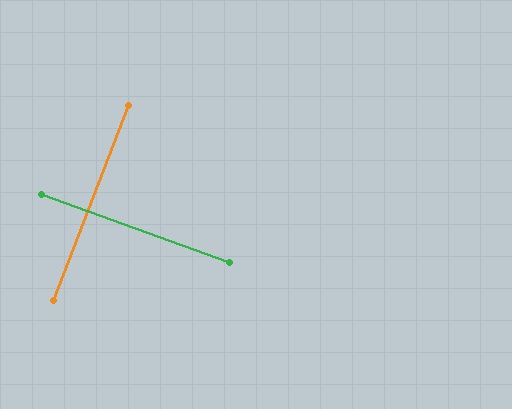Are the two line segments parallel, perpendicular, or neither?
Perpendicular — they meet at approximately 89°.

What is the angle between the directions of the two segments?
Approximately 89 degrees.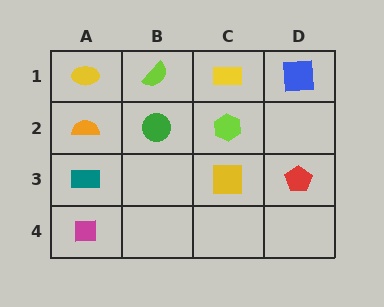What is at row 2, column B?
A green circle.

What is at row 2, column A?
An orange semicircle.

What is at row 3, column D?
A red pentagon.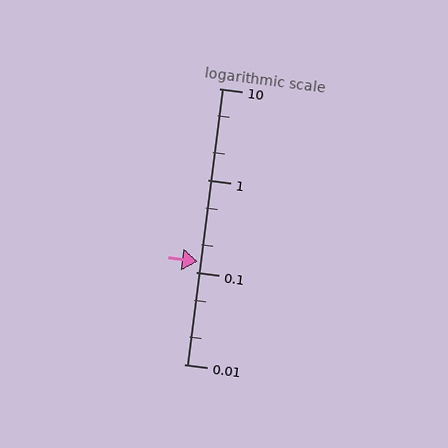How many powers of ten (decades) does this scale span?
The scale spans 3 decades, from 0.01 to 10.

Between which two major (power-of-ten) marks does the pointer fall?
The pointer is between 0.1 and 1.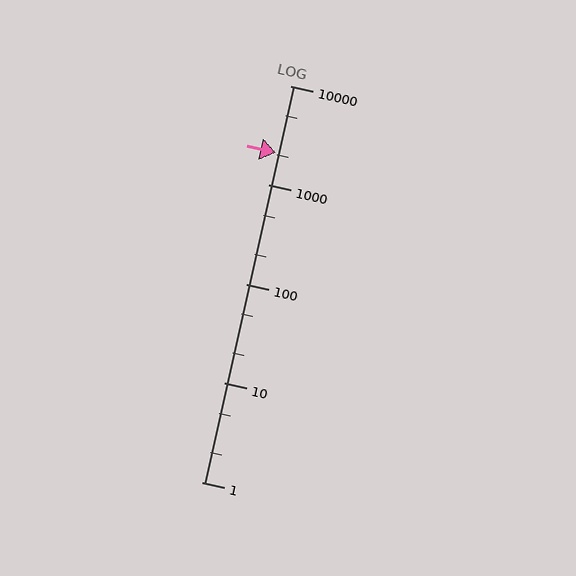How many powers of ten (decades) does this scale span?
The scale spans 4 decades, from 1 to 10000.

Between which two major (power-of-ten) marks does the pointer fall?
The pointer is between 1000 and 10000.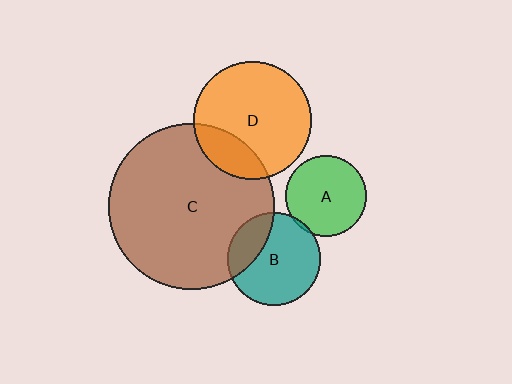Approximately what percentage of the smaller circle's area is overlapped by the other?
Approximately 5%.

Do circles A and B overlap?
Yes.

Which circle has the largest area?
Circle C (brown).